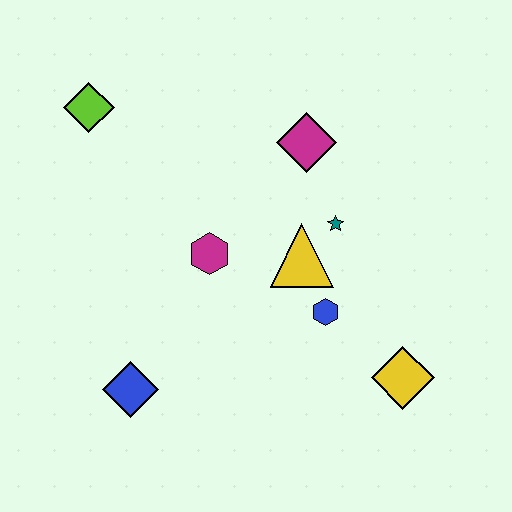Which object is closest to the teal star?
The yellow triangle is closest to the teal star.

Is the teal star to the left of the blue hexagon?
No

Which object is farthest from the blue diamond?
The magenta diamond is farthest from the blue diamond.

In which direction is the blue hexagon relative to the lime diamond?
The blue hexagon is to the right of the lime diamond.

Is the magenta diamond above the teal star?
Yes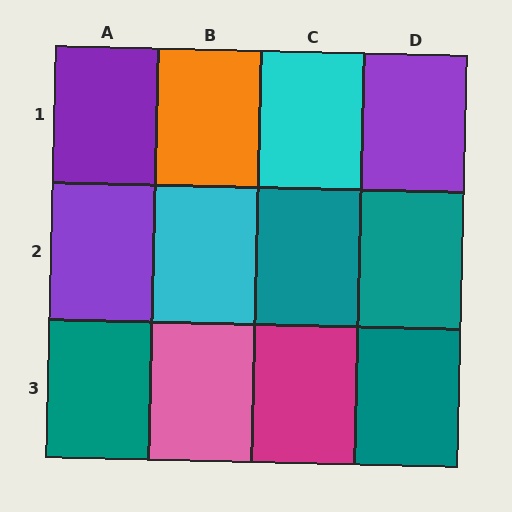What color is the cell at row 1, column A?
Purple.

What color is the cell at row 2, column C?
Teal.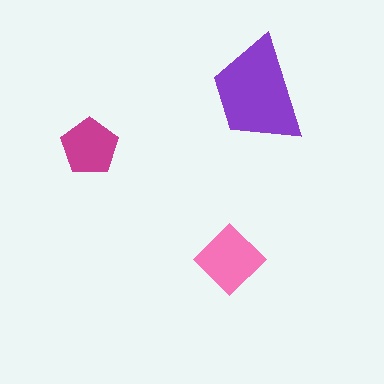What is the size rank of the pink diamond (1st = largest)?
2nd.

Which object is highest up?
The purple trapezoid is topmost.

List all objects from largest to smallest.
The purple trapezoid, the pink diamond, the magenta pentagon.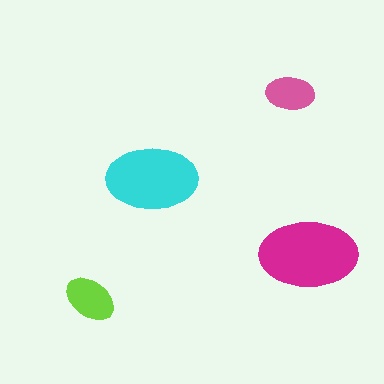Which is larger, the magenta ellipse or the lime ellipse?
The magenta one.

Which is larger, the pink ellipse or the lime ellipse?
The lime one.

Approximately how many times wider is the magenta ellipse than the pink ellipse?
About 2 times wider.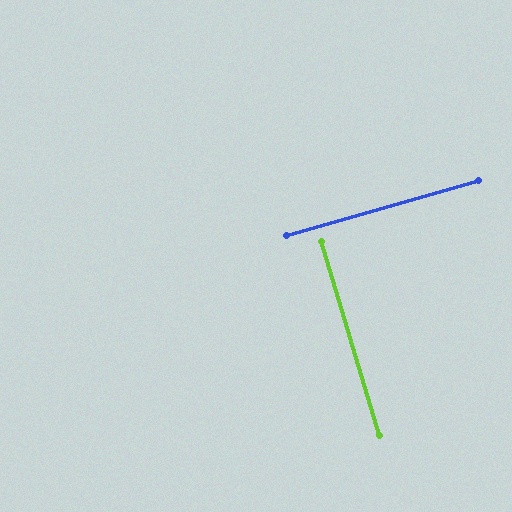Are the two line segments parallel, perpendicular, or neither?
Perpendicular — they meet at approximately 89°.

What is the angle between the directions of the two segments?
Approximately 89 degrees.